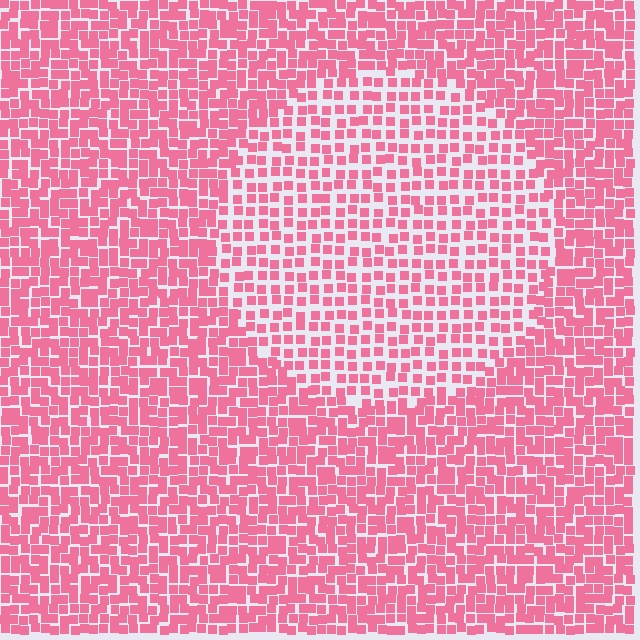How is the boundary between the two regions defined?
The boundary is defined by a change in element density (approximately 1.7x ratio). All elements are the same color, size, and shape.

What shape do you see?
I see a circle.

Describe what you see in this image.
The image contains small pink elements arranged at two different densities. A circle-shaped region is visible where the elements are less densely packed than the surrounding area.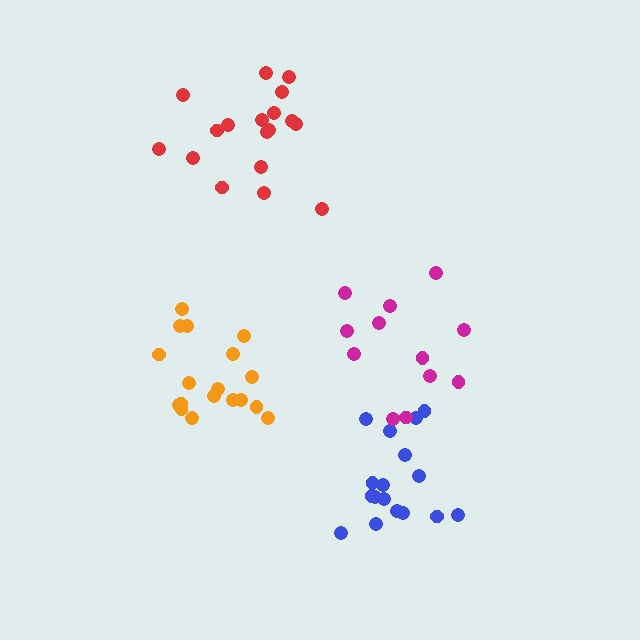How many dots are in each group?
Group 1: 18 dots, Group 2: 18 dots, Group 3: 17 dots, Group 4: 12 dots (65 total).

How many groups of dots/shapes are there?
There are 4 groups.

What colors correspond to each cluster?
The clusters are colored: orange, red, blue, magenta.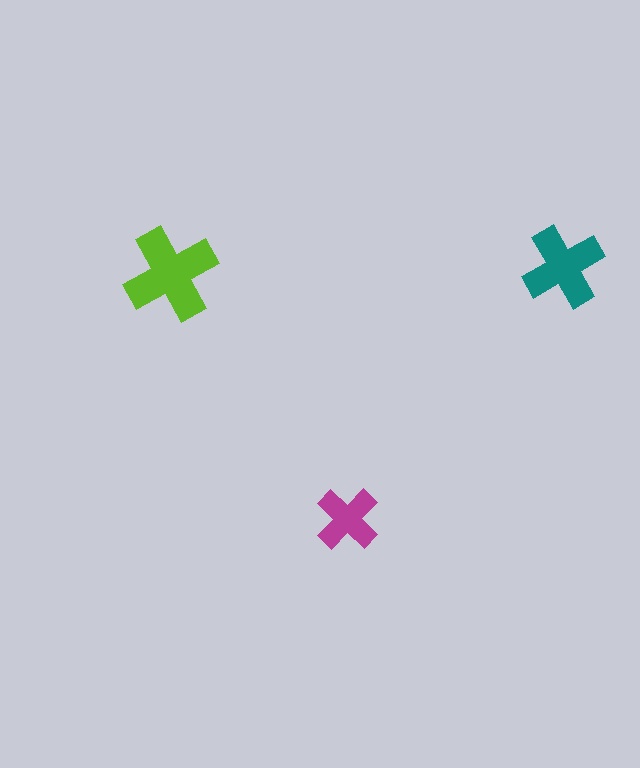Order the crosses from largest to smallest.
the lime one, the teal one, the magenta one.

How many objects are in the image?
There are 3 objects in the image.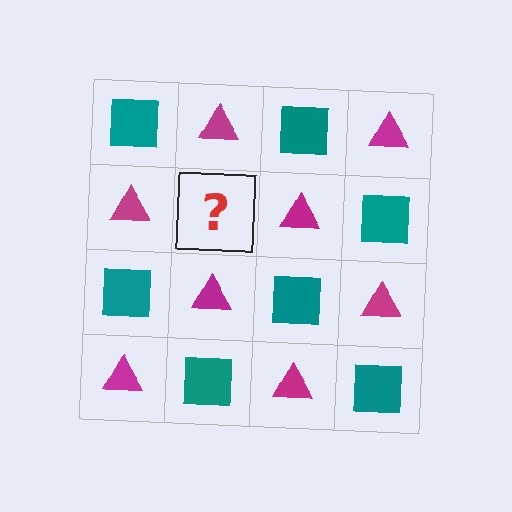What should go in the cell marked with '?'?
The missing cell should contain a teal square.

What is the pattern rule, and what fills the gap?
The rule is that it alternates teal square and magenta triangle in a checkerboard pattern. The gap should be filled with a teal square.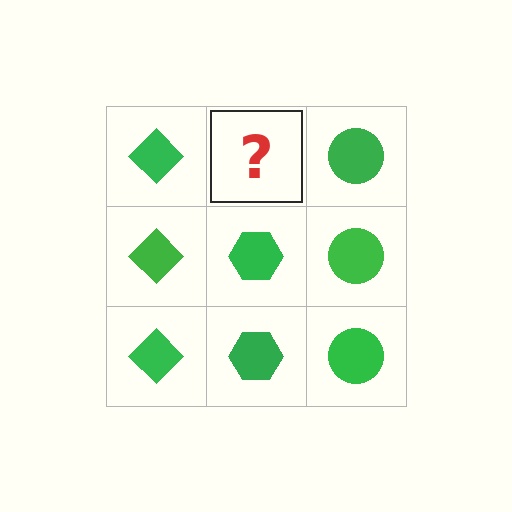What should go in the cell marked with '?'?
The missing cell should contain a green hexagon.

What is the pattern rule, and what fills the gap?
The rule is that each column has a consistent shape. The gap should be filled with a green hexagon.